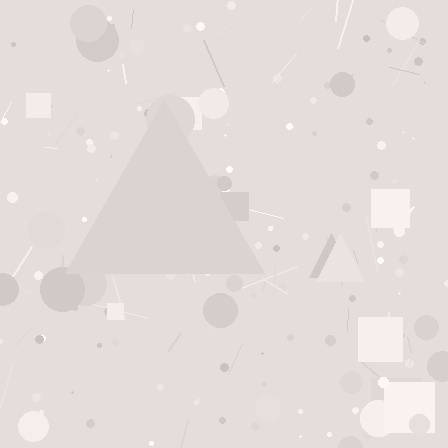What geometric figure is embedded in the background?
A triangle is embedded in the background.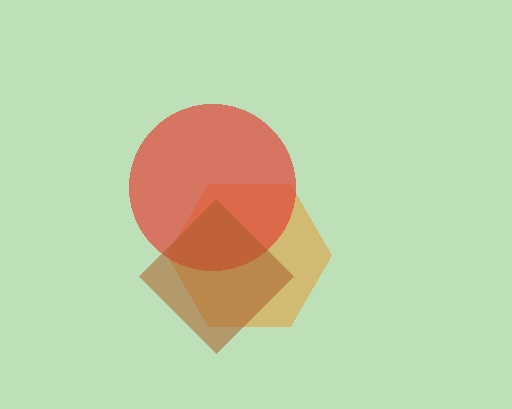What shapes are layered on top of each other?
The layered shapes are: an orange hexagon, a red circle, a brown diamond.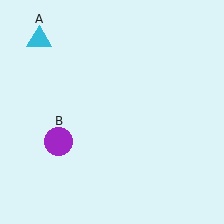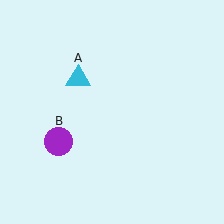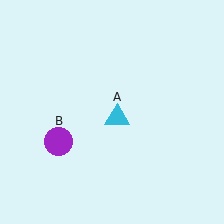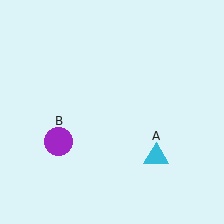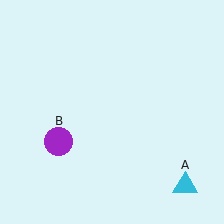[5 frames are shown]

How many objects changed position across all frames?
1 object changed position: cyan triangle (object A).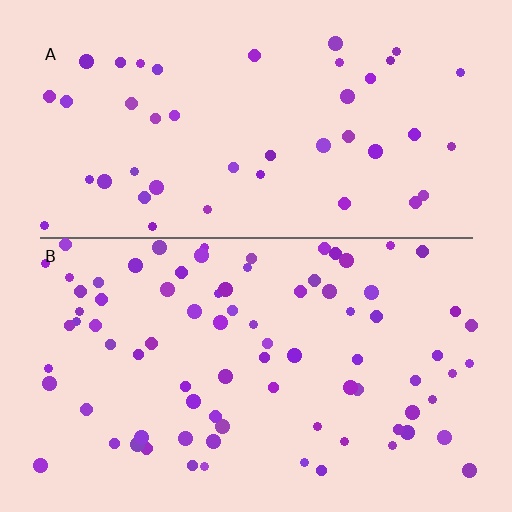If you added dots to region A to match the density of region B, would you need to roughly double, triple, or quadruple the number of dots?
Approximately double.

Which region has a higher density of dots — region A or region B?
B (the bottom).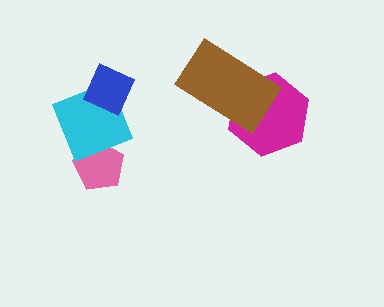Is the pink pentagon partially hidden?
Yes, it is partially covered by another shape.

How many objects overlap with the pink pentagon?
1 object overlaps with the pink pentagon.